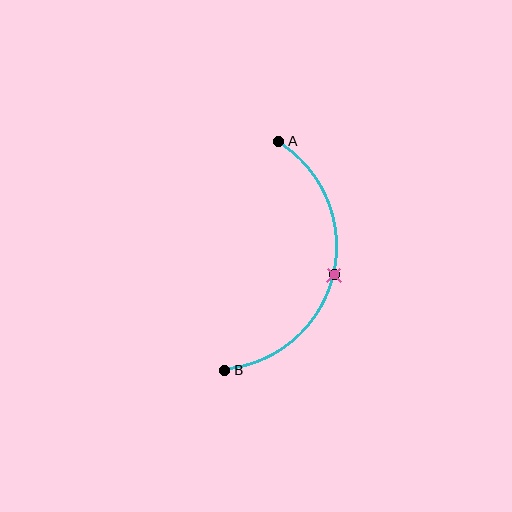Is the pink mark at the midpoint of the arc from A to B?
Yes. The pink mark lies on the arc at equal arc-length from both A and B — it is the arc midpoint.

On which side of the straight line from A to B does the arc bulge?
The arc bulges to the right of the straight line connecting A and B.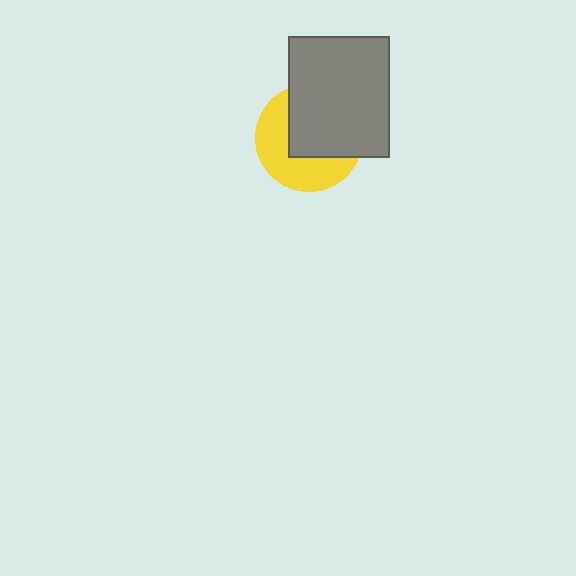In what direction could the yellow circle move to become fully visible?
The yellow circle could move toward the lower-left. That would shift it out from behind the gray rectangle entirely.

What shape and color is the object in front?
The object in front is a gray rectangle.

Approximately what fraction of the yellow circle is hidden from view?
Roughly 53% of the yellow circle is hidden behind the gray rectangle.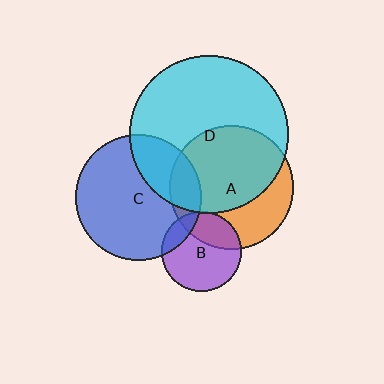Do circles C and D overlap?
Yes.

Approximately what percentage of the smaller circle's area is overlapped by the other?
Approximately 30%.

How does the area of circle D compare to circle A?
Approximately 1.6 times.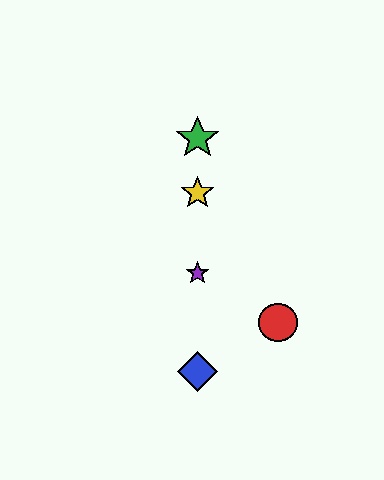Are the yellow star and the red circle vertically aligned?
No, the yellow star is at x≈197 and the red circle is at x≈278.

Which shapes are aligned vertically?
The blue diamond, the green star, the yellow star, the purple star are aligned vertically.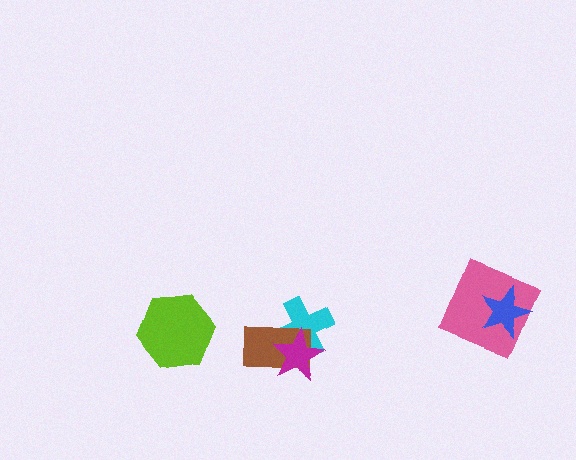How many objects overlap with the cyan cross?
2 objects overlap with the cyan cross.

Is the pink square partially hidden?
Yes, it is partially covered by another shape.